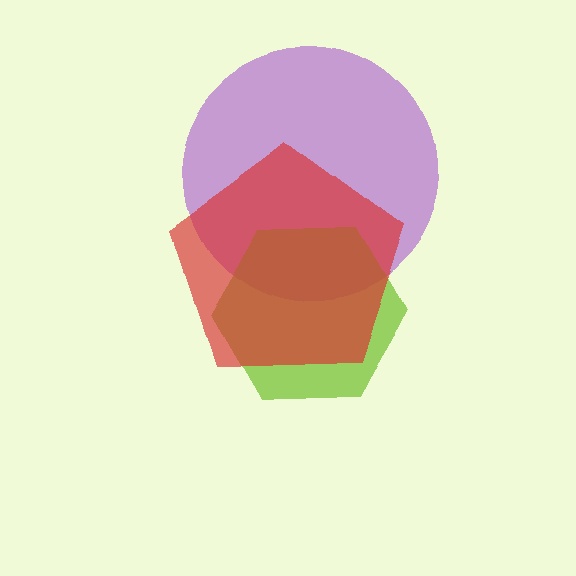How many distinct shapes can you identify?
There are 3 distinct shapes: a purple circle, a lime hexagon, a red pentagon.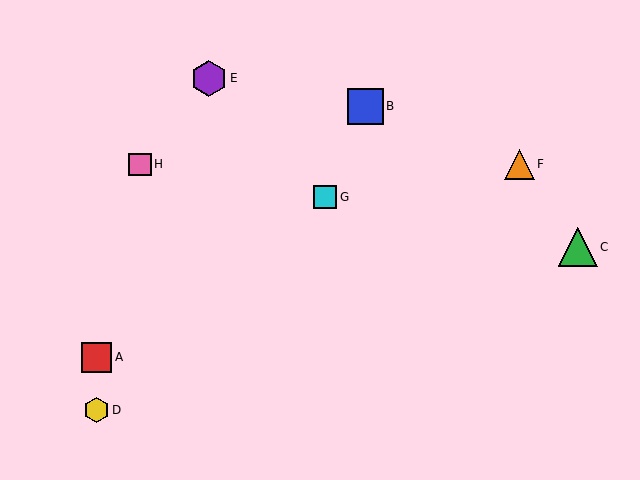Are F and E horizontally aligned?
No, F is at y≈164 and E is at y≈78.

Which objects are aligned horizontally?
Objects F, H are aligned horizontally.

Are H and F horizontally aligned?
Yes, both are at y≈164.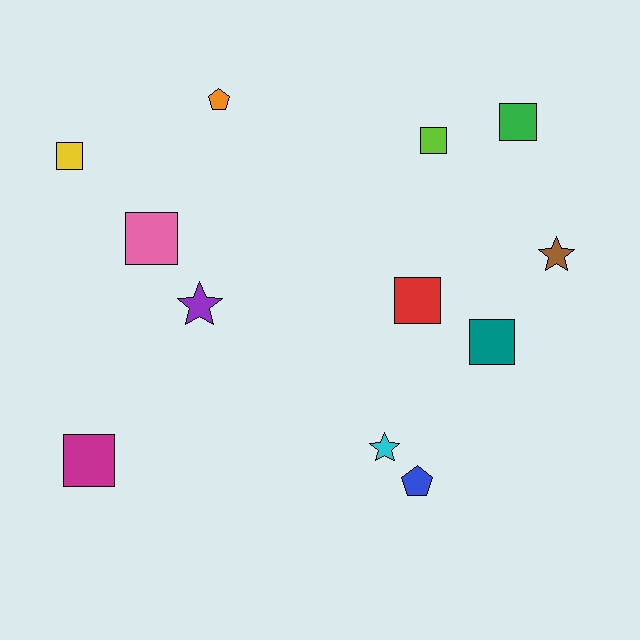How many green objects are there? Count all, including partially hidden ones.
There is 1 green object.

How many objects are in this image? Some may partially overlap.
There are 12 objects.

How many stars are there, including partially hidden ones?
There are 3 stars.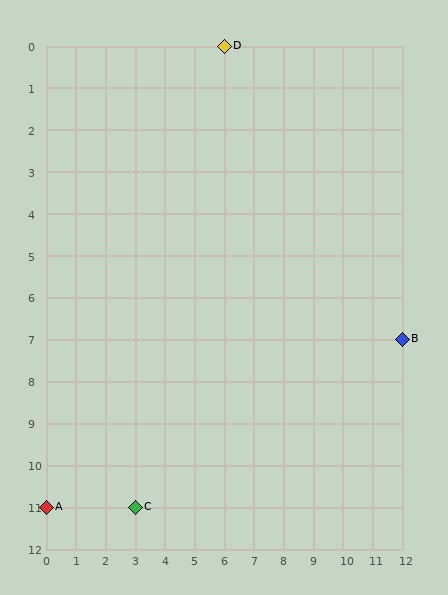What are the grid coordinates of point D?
Point D is at grid coordinates (6, 0).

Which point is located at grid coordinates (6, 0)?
Point D is at (6, 0).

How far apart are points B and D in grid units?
Points B and D are 6 columns and 7 rows apart (about 9.2 grid units diagonally).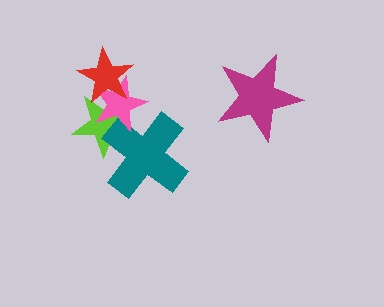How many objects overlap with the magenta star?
0 objects overlap with the magenta star.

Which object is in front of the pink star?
The red star is in front of the pink star.